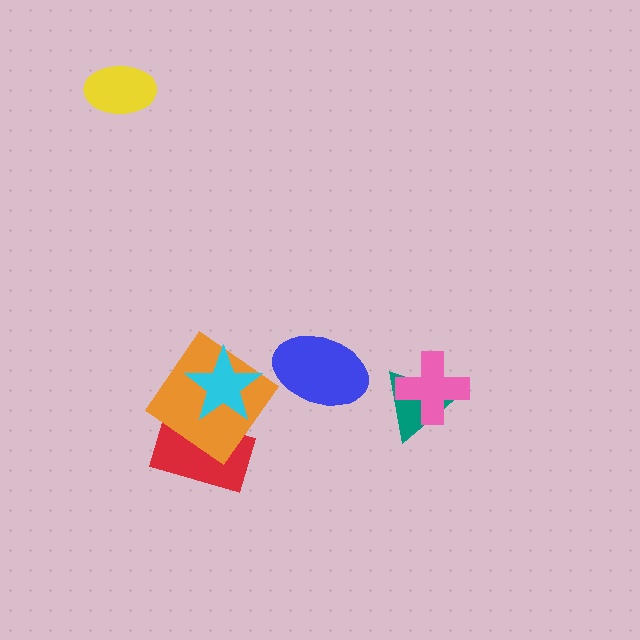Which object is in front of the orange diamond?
The cyan star is in front of the orange diamond.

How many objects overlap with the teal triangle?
1 object overlaps with the teal triangle.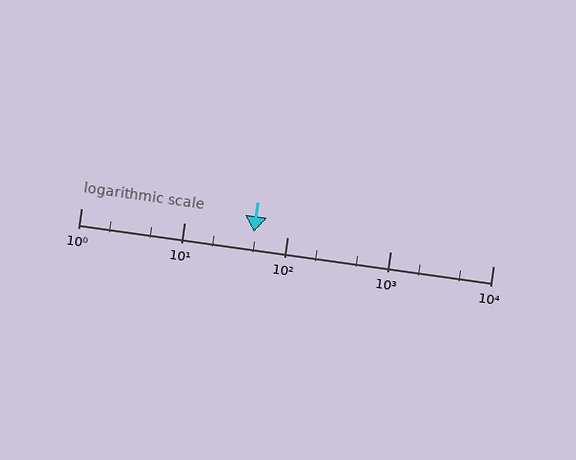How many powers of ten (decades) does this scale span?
The scale spans 4 decades, from 1 to 10000.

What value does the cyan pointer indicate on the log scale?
The pointer indicates approximately 48.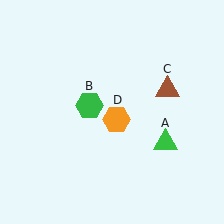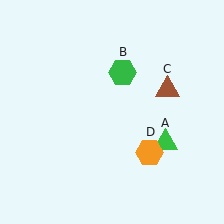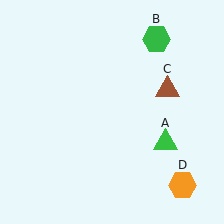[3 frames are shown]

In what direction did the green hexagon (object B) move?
The green hexagon (object B) moved up and to the right.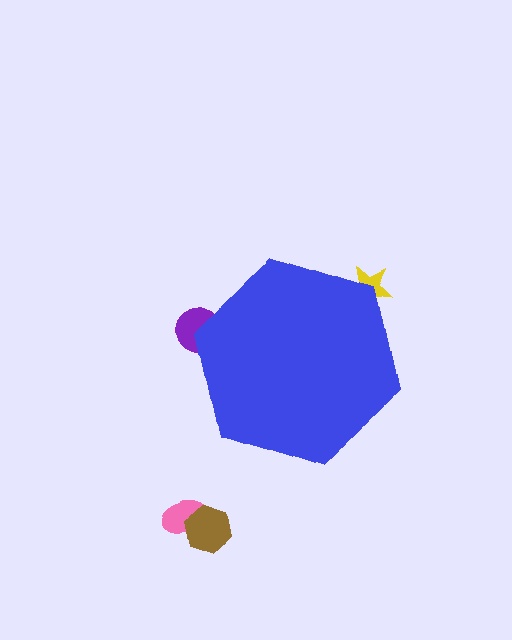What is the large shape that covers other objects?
A blue hexagon.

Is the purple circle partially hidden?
Yes, the purple circle is partially hidden behind the blue hexagon.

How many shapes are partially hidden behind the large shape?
2 shapes are partially hidden.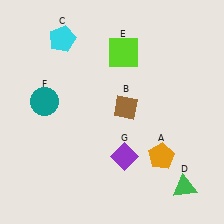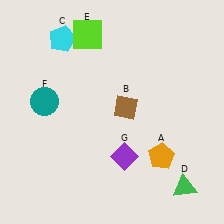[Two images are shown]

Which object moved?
The lime square (E) moved left.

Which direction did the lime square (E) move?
The lime square (E) moved left.